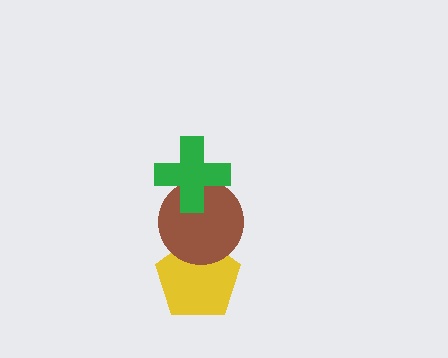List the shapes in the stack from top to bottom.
From top to bottom: the green cross, the brown circle, the yellow pentagon.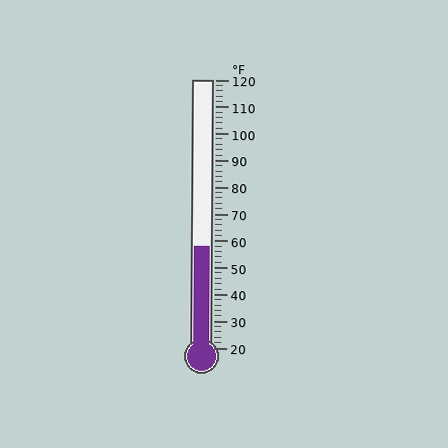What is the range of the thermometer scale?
The thermometer scale ranges from 20°F to 120°F.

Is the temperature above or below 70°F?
The temperature is below 70°F.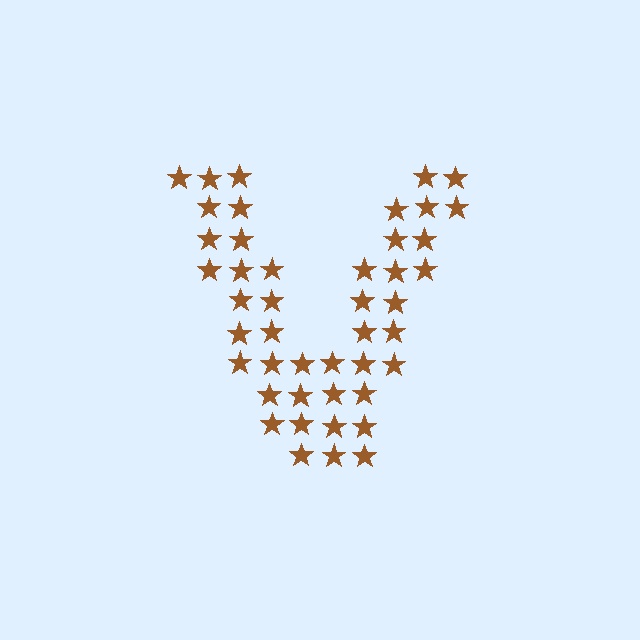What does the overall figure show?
The overall figure shows the letter V.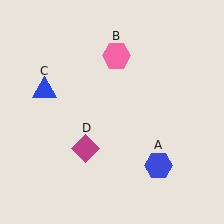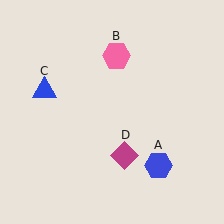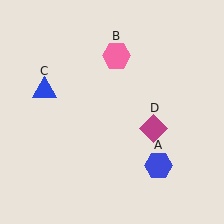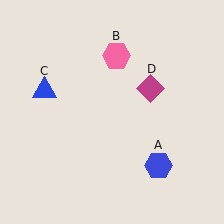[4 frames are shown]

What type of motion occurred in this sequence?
The magenta diamond (object D) rotated counterclockwise around the center of the scene.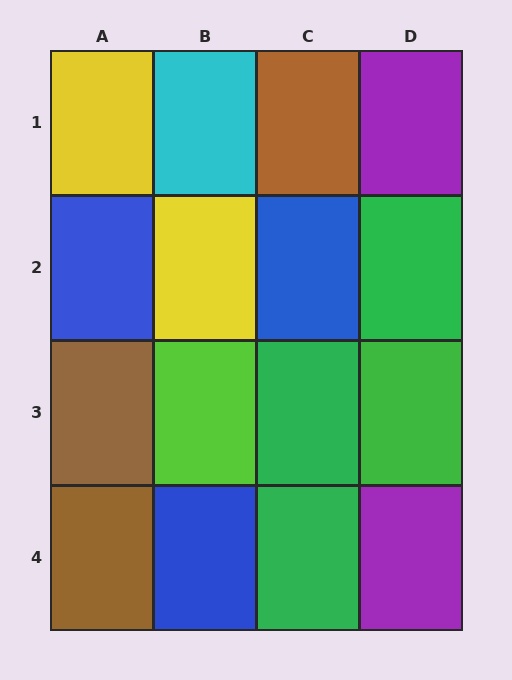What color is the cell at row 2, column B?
Yellow.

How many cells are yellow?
2 cells are yellow.